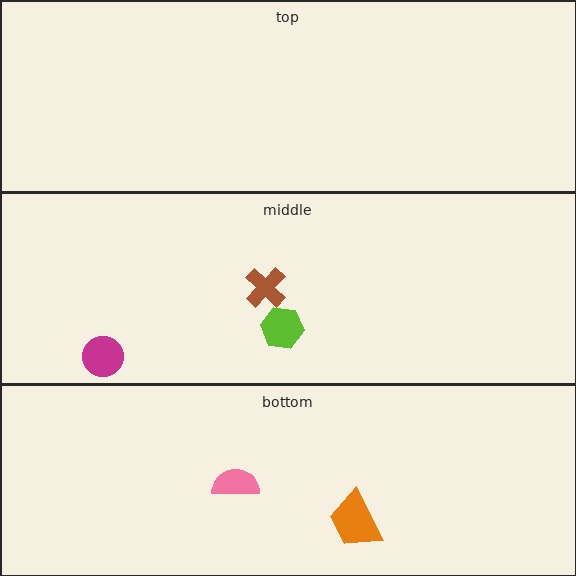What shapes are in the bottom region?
The orange trapezoid, the pink semicircle.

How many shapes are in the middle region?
3.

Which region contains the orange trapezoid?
The bottom region.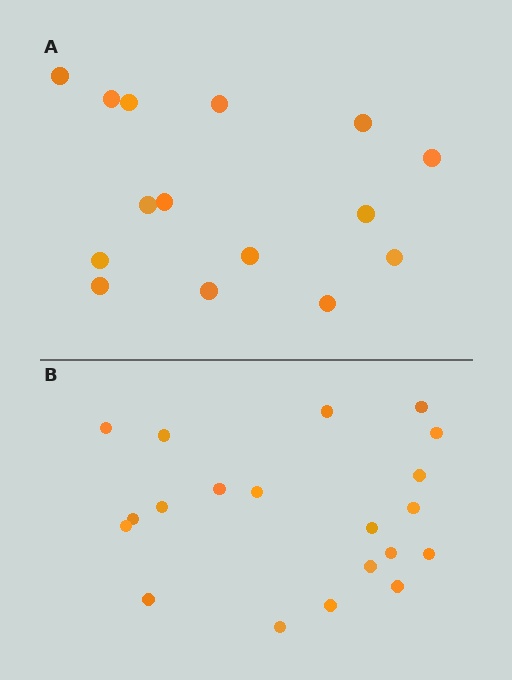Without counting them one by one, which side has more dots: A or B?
Region B (the bottom region) has more dots.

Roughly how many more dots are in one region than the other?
Region B has about 5 more dots than region A.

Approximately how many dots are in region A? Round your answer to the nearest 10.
About 20 dots. (The exact count is 15, which rounds to 20.)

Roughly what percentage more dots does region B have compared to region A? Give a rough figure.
About 35% more.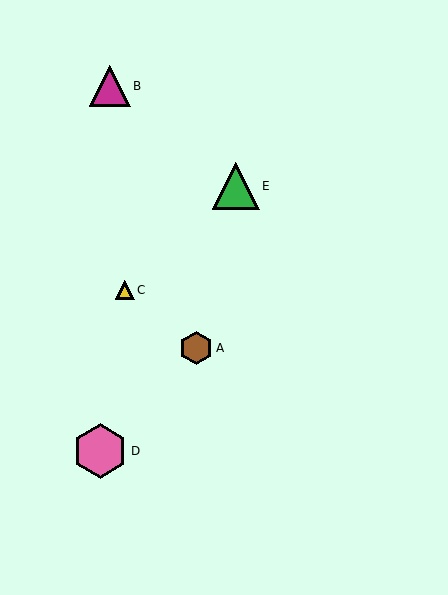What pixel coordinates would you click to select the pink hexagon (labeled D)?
Click at (100, 451) to select the pink hexagon D.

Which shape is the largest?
The pink hexagon (labeled D) is the largest.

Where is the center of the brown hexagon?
The center of the brown hexagon is at (196, 348).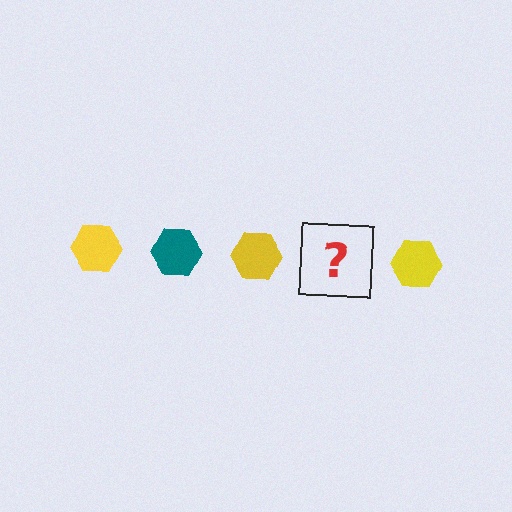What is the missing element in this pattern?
The missing element is a teal hexagon.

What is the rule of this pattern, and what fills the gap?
The rule is that the pattern cycles through yellow, teal hexagons. The gap should be filled with a teal hexagon.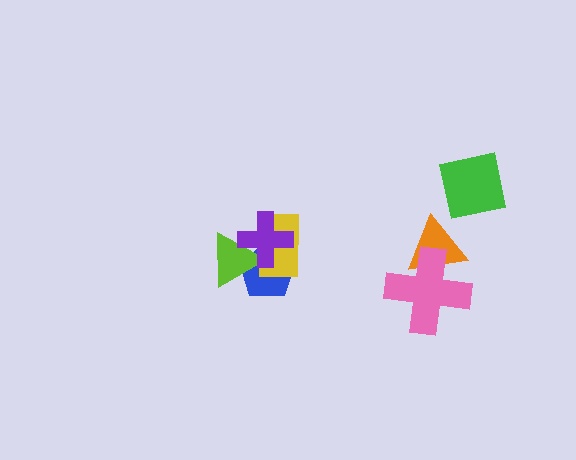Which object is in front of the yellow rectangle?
The purple cross is in front of the yellow rectangle.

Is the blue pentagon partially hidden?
Yes, it is partially covered by another shape.